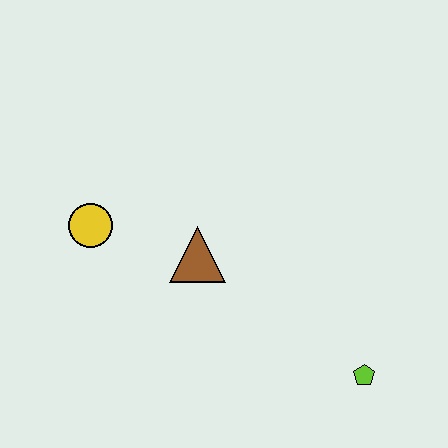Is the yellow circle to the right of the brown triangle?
No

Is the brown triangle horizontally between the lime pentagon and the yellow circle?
Yes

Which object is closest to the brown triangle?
The yellow circle is closest to the brown triangle.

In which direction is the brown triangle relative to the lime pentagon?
The brown triangle is to the left of the lime pentagon.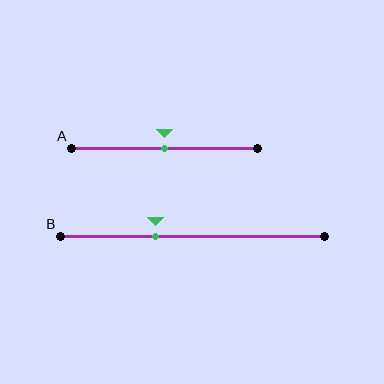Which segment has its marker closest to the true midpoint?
Segment A has its marker closest to the true midpoint.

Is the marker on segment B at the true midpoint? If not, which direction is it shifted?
No, the marker on segment B is shifted to the left by about 14% of the segment length.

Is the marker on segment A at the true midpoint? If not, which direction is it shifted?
Yes, the marker on segment A is at the true midpoint.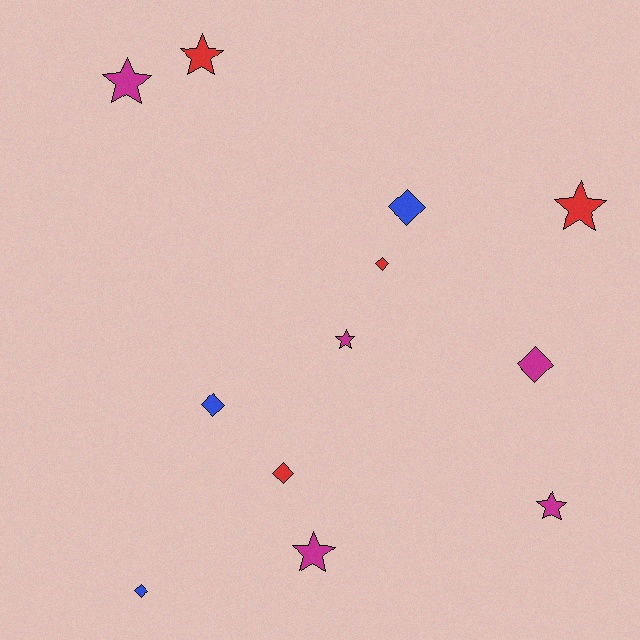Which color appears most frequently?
Magenta, with 5 objects.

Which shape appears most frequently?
Diamond, with 6 objects.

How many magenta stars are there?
There are 4 magenta stars.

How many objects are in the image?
There are 12 objects.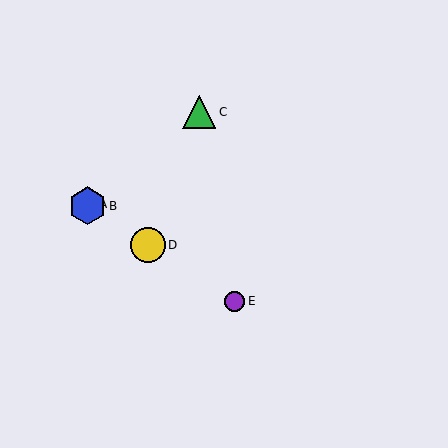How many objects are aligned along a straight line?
4 objects (A, B, D, E) are aligned along a straight line.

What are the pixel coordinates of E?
Object E is at (235, 301).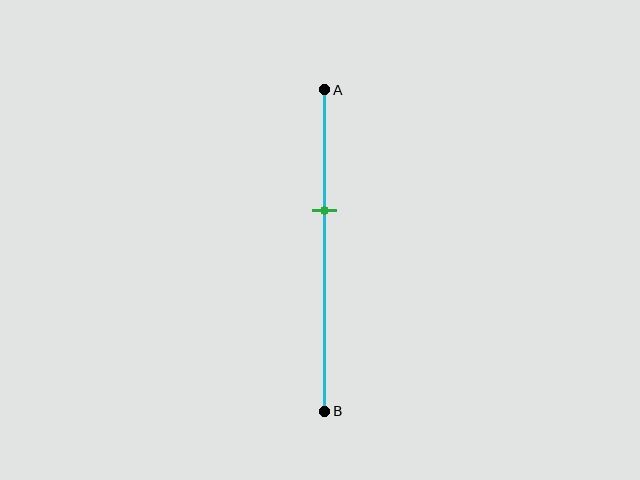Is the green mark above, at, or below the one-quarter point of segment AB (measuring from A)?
The green mark is below the one-quarter point of segment AB.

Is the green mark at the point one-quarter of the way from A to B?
No, the mark is at about 35% from A, not at the 25% one-quarter point.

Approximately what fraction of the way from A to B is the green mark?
The green mark is approximately 35% of the way from A to B.